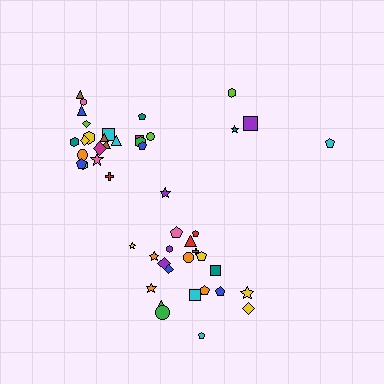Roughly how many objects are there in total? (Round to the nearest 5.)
Roughly 50 objects in total.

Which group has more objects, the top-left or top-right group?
The top-left group.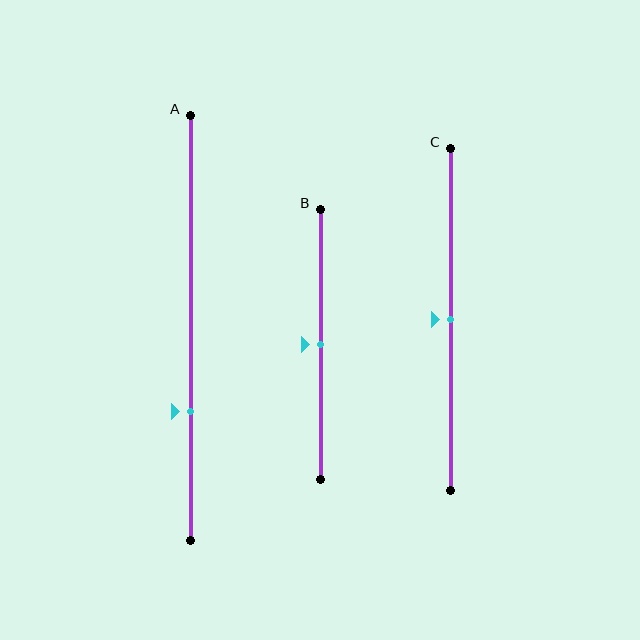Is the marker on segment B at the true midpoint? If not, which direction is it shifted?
Yes, the marker on segment B is at the true midpoint.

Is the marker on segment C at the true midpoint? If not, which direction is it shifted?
Yes, the marker on segment C is at the true midpoint.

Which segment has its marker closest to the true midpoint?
Segment B has its marker closest to the true midpoint.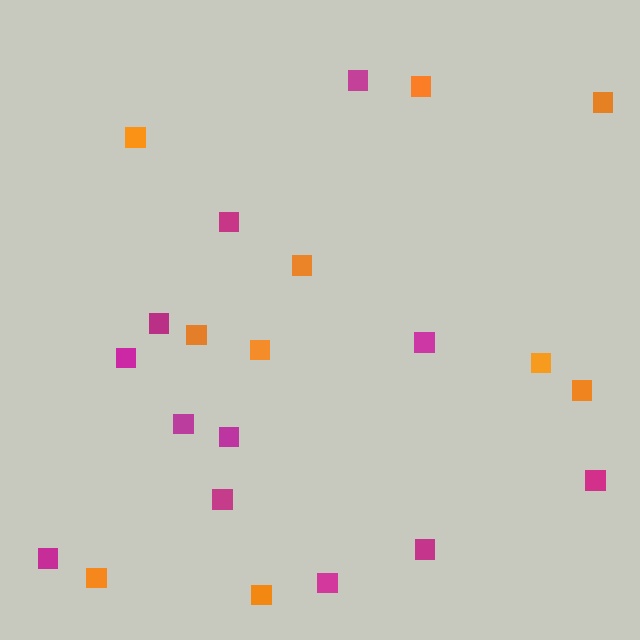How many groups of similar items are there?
There are 2 groups: one group of magenta squares (12) and one group of orange squares (10).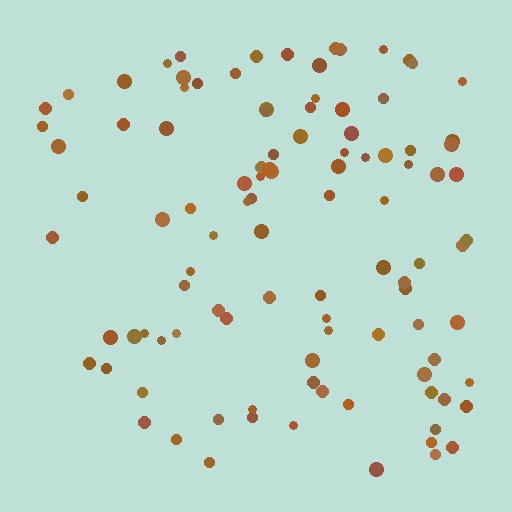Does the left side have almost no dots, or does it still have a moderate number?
Still a moderate number, just noticeably fewer than the right.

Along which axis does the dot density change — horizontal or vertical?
Horizontal.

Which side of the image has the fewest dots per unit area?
The left.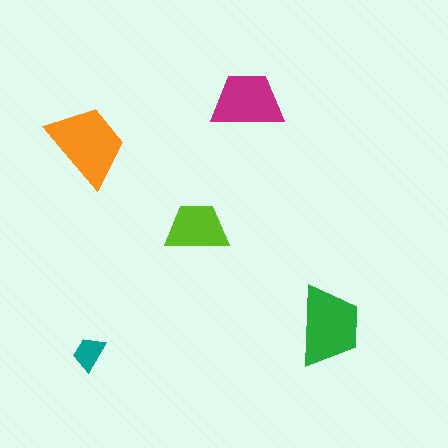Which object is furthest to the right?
The green trapezoid is rightmost.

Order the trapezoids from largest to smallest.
the orange one, the green one, the magenta one, the lime one, the teal one.